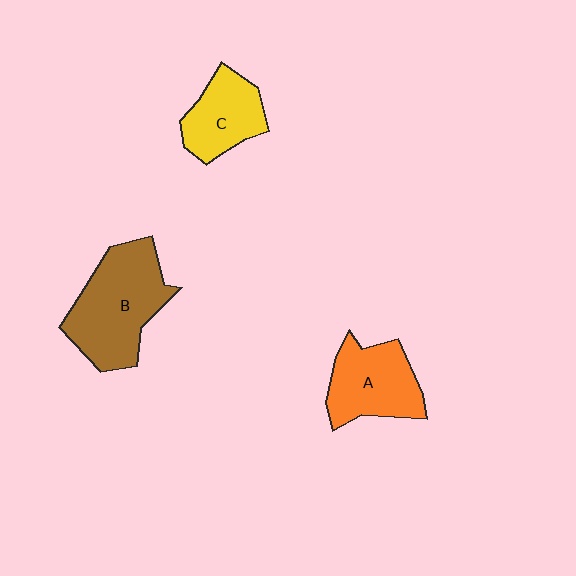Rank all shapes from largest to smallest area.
From largest to smallest: B (brown), A (orange), C (yellow).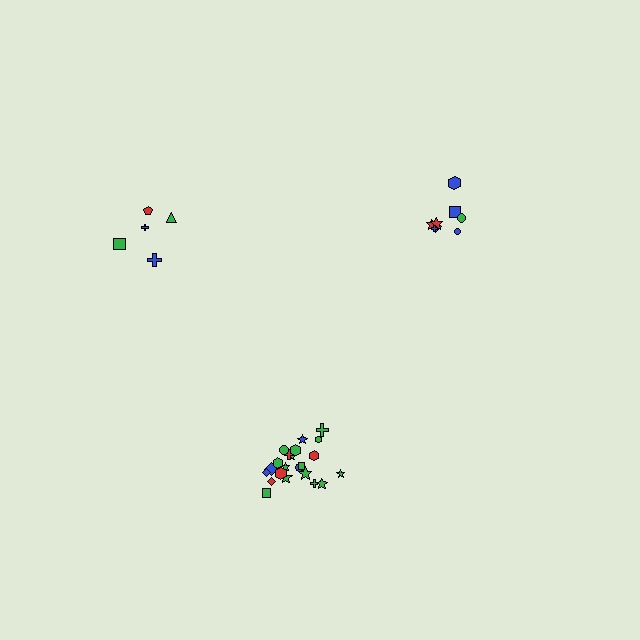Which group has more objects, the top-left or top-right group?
The top-right group.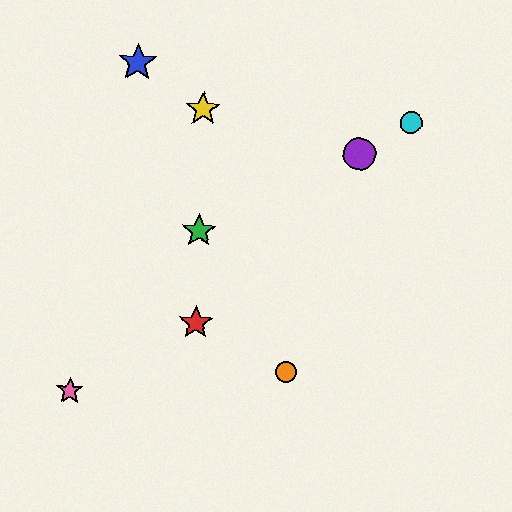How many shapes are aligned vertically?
3 shapes (the red star, the green star, the yellow star) are aligned vertically.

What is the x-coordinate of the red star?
The red star is at x≈196.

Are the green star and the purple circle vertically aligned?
No, the green star is at x≈199 and the purple circle is at x≈359.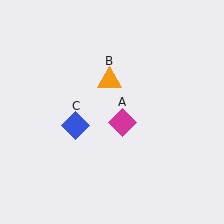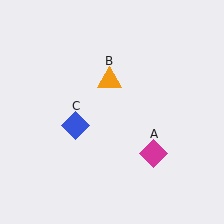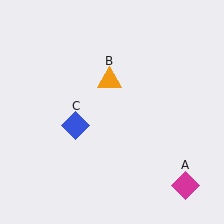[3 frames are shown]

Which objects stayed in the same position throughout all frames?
Orange triangle (object B) and blue diamond (object C) remained stationary.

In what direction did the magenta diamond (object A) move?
The magenta diamond (object A) moved down and to the right.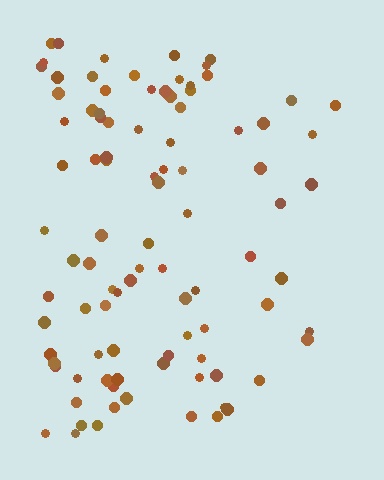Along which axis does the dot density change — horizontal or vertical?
Horizontal.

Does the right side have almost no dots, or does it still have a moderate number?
Still a moderate number, just noticeably fewer than the left.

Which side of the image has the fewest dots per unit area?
The right.